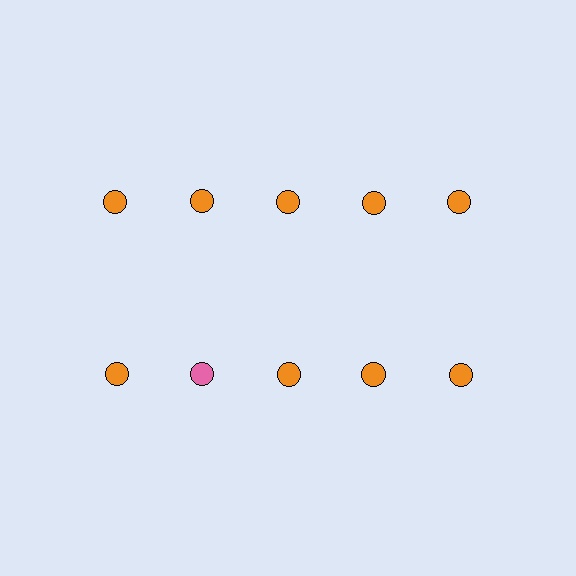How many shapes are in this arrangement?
There are 10 shapes arranged in a grid pattern.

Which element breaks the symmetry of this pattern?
The pink circle in the second row, second from left column breaks the symmetry. All other shapes are orange circles.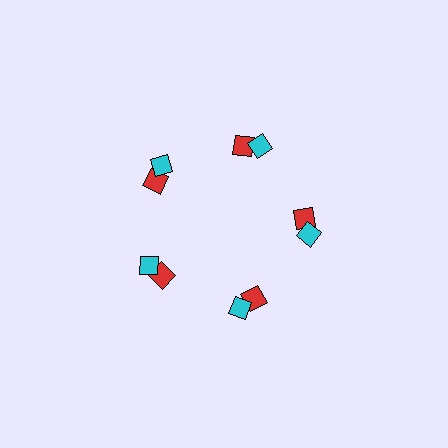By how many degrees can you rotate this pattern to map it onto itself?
The pattern maps onto itself every 72 degrees of rotation.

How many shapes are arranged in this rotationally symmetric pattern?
There are 10 shapes, arranged in 5 groups of 2.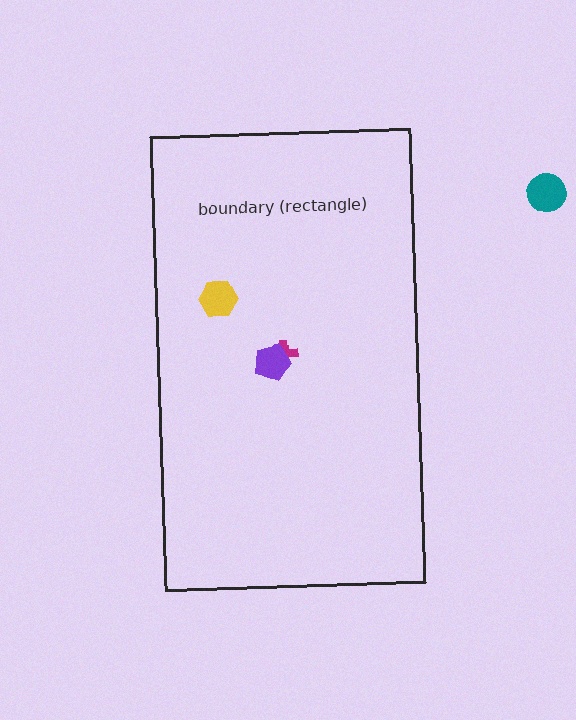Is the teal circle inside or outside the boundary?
Outside.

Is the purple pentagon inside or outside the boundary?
Inside.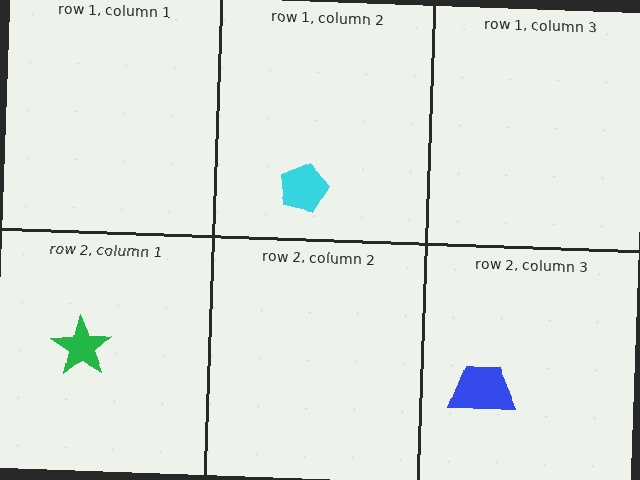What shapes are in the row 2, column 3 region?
The blue trapezoid.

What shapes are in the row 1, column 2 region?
The cyan pentagon.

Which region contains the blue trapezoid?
The row 2, column 3 region.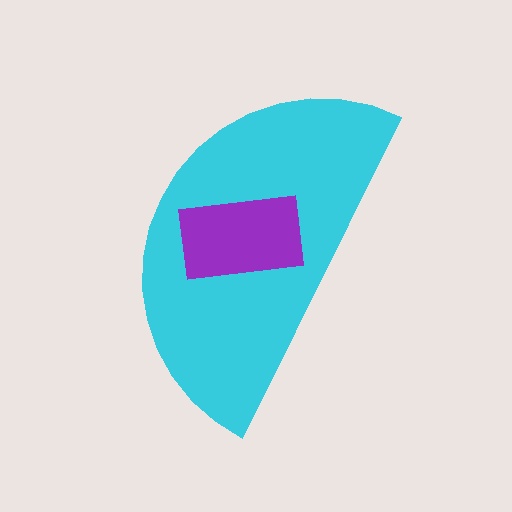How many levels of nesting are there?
2.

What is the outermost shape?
The cyan semicircle.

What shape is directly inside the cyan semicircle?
The purple rectangle.